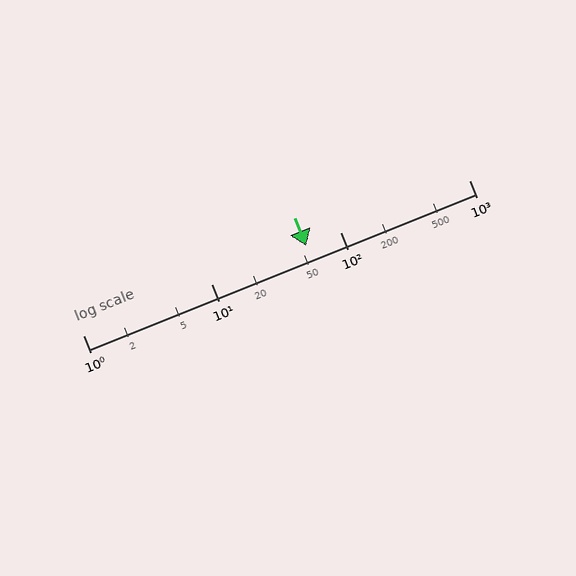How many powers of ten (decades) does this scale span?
The scale spans 3 decades, from 1 to 1000.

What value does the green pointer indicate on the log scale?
The pointer indicates approximately 54.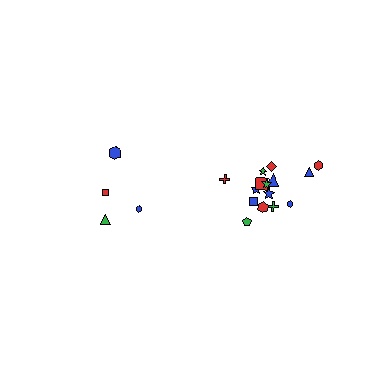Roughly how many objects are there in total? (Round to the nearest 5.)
Roughly 20 objects in total.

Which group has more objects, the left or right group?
The right group.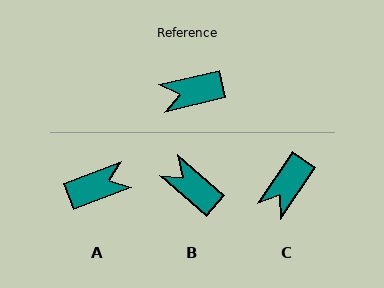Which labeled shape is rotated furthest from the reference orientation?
A, about 173 degrees away.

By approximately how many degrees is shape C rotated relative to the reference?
Approximately 43 degrees counter-clockwise.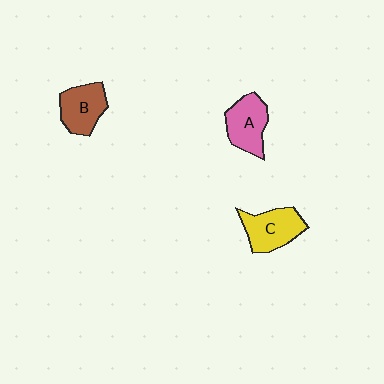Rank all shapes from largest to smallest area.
From largest to smallest: C (yellow), A (pink), B (brown).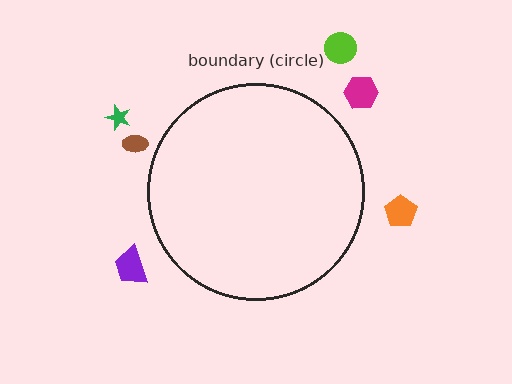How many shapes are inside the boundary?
0 inside, 6 outside.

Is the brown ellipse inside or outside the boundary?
Outside.